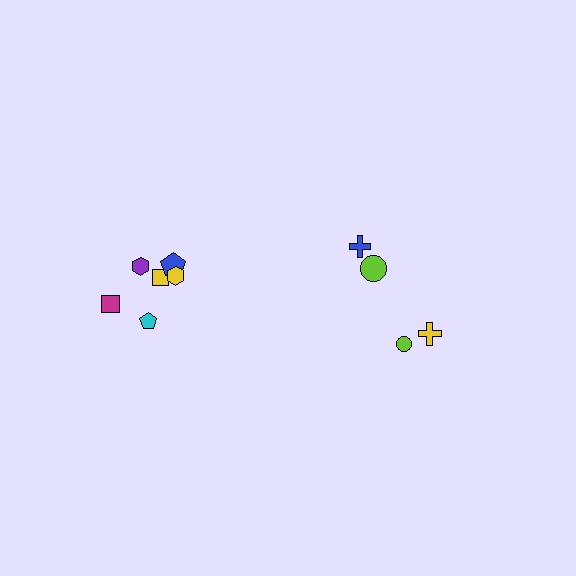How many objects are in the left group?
There are 6 objects.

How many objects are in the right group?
There are 4 objects.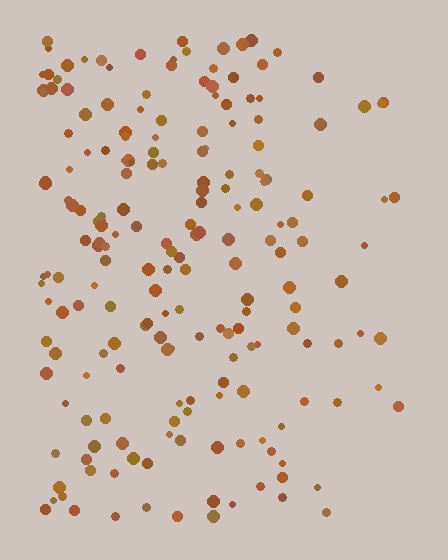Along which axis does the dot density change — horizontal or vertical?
Horizontal.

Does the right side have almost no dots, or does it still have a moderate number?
Still a moderate number, just noticeably fewer than the left.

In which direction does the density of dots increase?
From right to left, with the left side densest.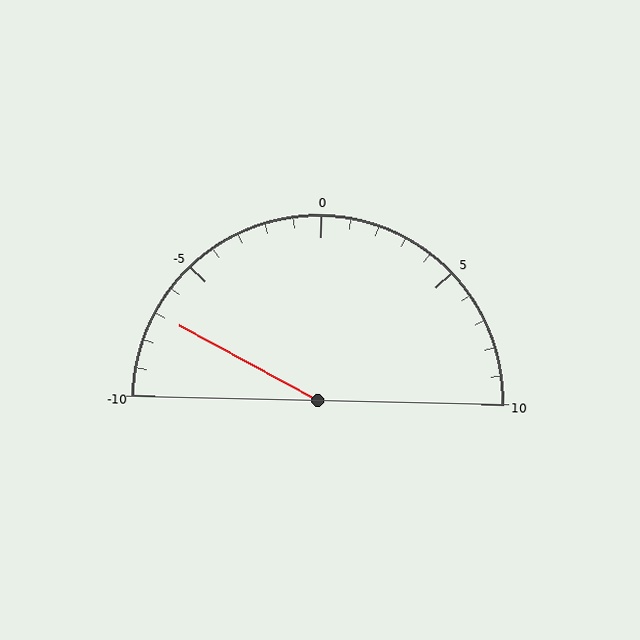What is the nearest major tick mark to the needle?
The nearest major tick mark is -5.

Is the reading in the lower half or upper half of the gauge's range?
The reading is in the lower half of the range (-10 to 10).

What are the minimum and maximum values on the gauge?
The gauge ranges from -10 to 10.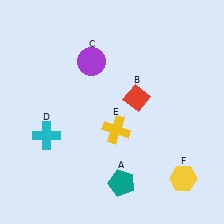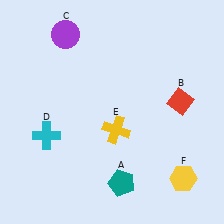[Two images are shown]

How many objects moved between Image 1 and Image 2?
2 objects moved between the two images.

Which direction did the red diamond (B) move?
The red diamond (B) moved right.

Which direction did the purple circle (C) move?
The purple circle (C) moved up.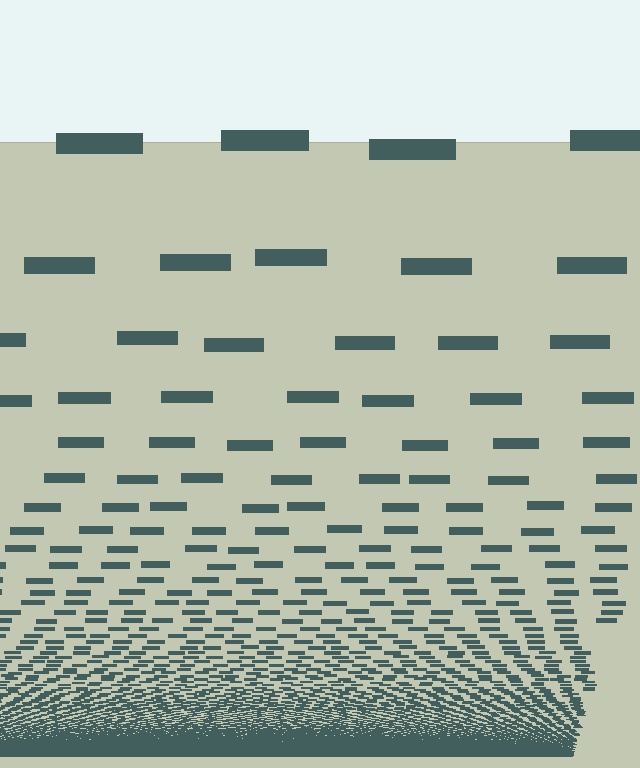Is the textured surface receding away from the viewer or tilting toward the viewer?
The surface appears to tilt toward the viewer. Texture elements get larger and sparser toward the top.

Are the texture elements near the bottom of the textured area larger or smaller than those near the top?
Smaller. The gradient is inverted — elements near the bottom are smaller and denser.